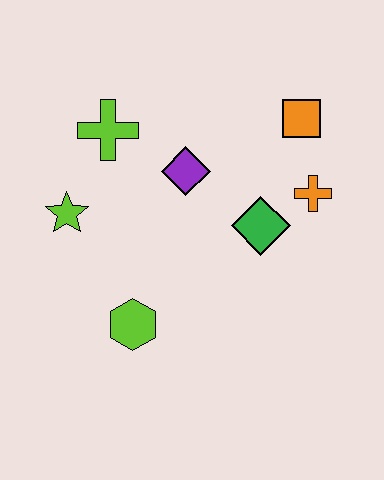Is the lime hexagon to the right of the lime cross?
Yes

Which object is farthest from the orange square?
The lime hexagon is farthest from the orange square.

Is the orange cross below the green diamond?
No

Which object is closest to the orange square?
The orange cross is closest to the orange square.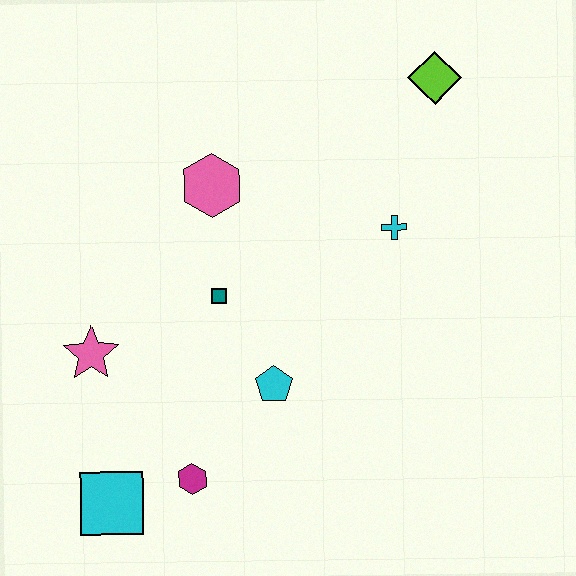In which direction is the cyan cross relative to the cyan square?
The cyan cross is to the right of the cyan square.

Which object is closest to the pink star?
The teal square is closest to the pink star.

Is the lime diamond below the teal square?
No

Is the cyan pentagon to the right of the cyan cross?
No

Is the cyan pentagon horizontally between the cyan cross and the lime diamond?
No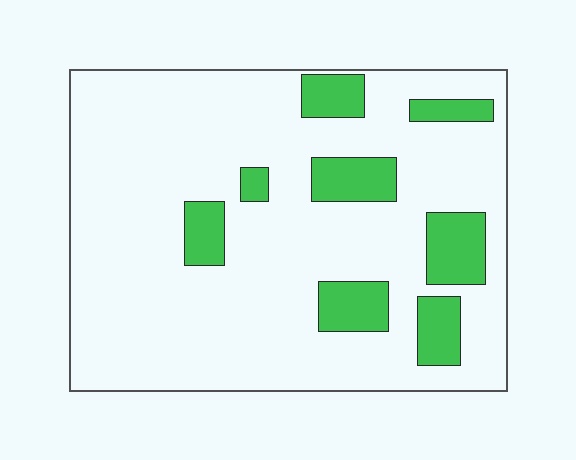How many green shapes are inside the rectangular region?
8.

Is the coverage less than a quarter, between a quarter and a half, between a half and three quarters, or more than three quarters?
Less than a quarter.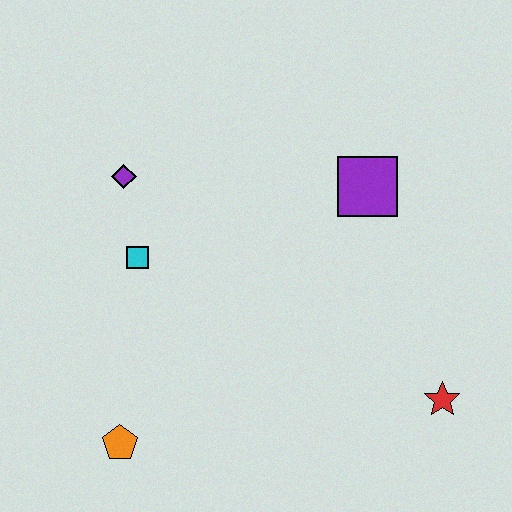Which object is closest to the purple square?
The red star is closest to the purple square.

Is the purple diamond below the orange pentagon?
No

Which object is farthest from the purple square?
The orange pentagon is farthest from the purple square.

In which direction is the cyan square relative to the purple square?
The cyan square is to the left of the purple square.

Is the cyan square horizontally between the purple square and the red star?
No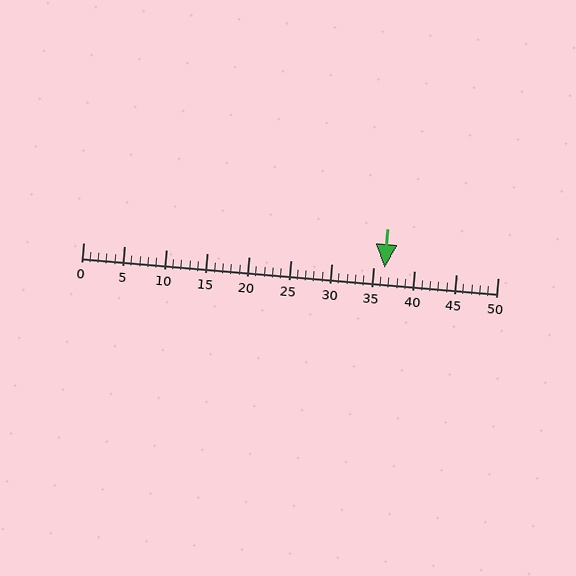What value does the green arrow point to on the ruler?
The green arrow points to approximately 36.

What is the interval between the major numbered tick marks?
The major tick marks are spaced 5 units apart.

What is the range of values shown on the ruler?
The ruler shows values from 0 to 50.